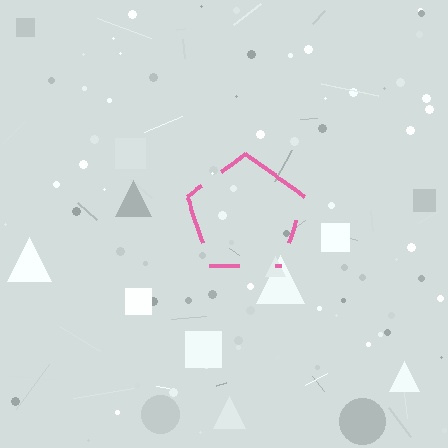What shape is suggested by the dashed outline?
The dashed outline suggests a pentagon.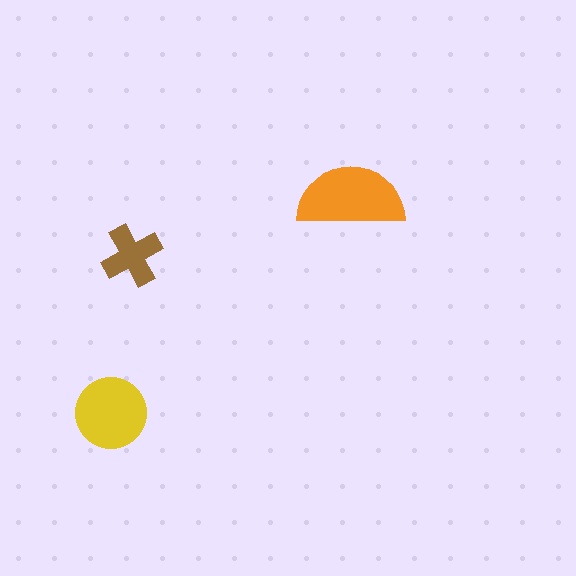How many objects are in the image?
There are 3 objects in the image.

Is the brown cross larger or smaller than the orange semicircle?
Smaller.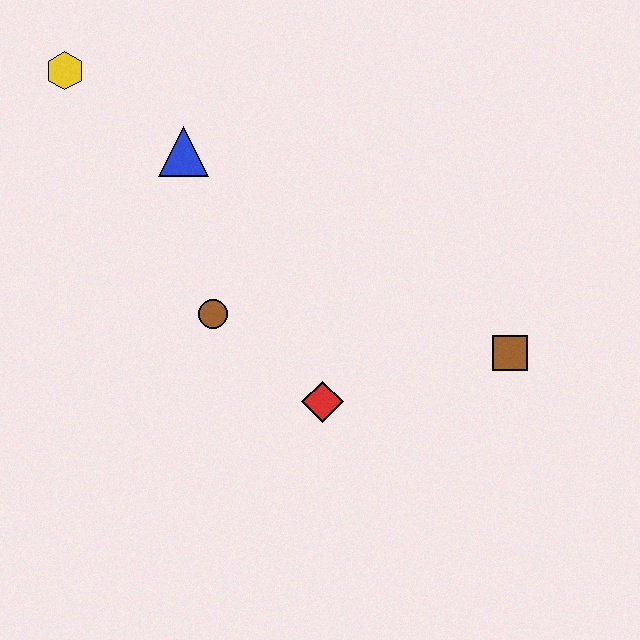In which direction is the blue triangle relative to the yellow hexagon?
The blue triangle is to the right of the yellow hexagon.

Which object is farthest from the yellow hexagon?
The brown square is farthest from the yellow hexagon.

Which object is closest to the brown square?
The red diamond is closest to the brown square.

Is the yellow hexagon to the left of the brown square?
Yes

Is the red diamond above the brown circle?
No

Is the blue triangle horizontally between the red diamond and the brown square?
No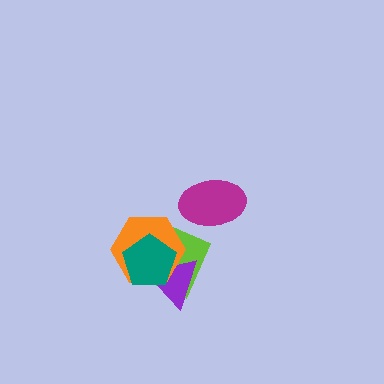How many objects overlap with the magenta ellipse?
0 objects overlap with the magenta ellipse.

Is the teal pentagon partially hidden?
No, no other shape covers it.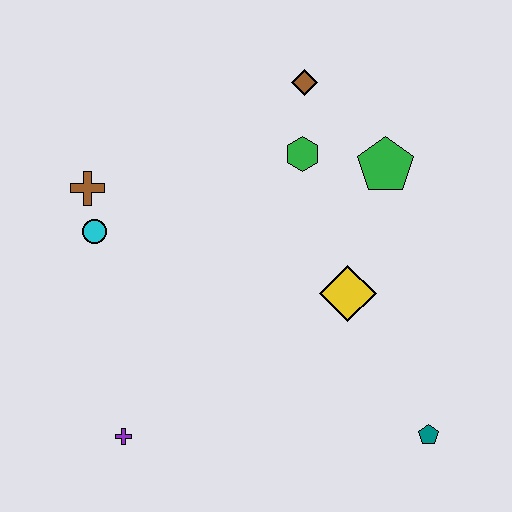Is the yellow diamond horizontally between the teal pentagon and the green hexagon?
Yes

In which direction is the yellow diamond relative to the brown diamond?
The yellow diamond is below the brown diamond.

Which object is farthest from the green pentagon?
The purple cross is farthest from the green pentagon.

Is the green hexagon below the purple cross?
No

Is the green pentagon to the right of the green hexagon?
Yes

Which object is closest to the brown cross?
The cyan circle is closest to the brown cross.